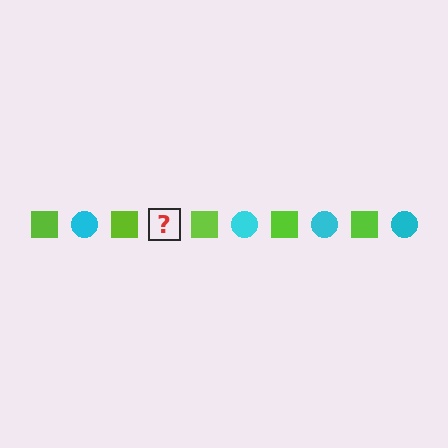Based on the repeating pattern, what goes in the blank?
The blank should be a cyan circle.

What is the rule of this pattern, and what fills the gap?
The rule is that the pattern alternates between lime square and cyan circle. The gap should be filled with a cyan circle.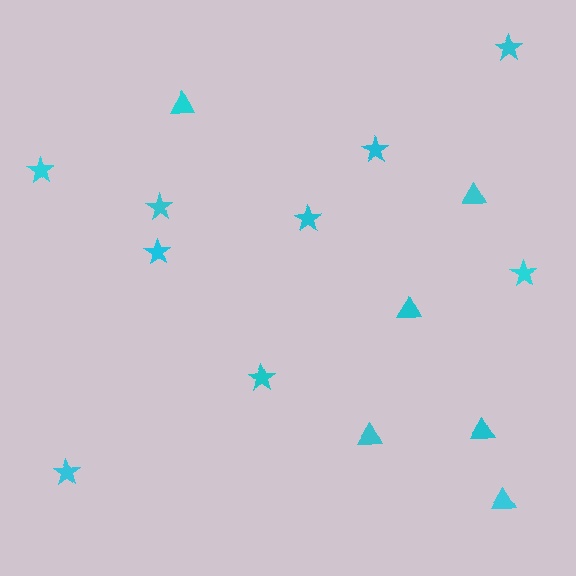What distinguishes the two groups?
There are 2 groups: one group of triangles (6) and one group of stars (9).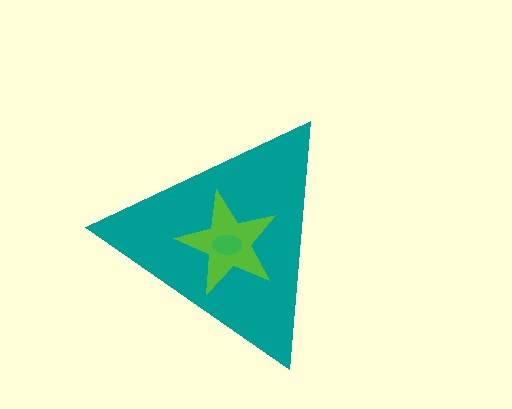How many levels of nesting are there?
3.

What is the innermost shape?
The green ellipse.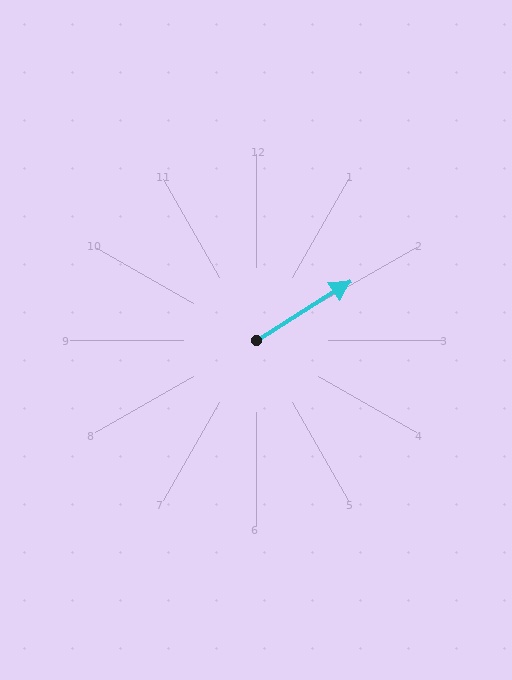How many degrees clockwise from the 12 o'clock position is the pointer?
Approximately 58 degrees.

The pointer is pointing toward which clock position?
Roughly 2 o'clock.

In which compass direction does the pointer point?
Northeast.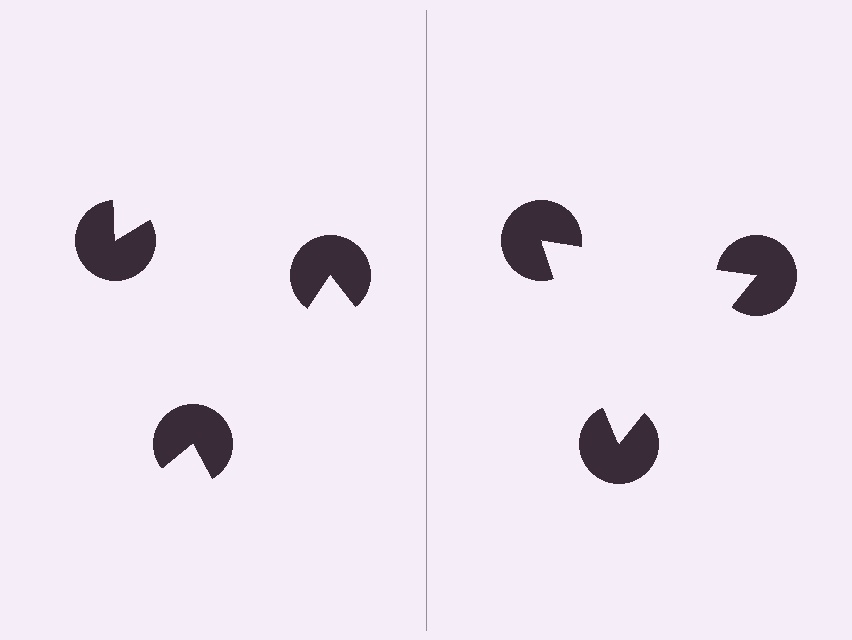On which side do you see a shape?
An illusory triangle appears on the right side. On the left side the wedge cuts are rotated, so no coherent shape forms.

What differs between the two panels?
The pac-man discs are positioned identically on both sides; only the wedge orientations differ. On the right they align to a triangle; on the left they are misaligned.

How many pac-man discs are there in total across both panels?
6 — 3 on each side.